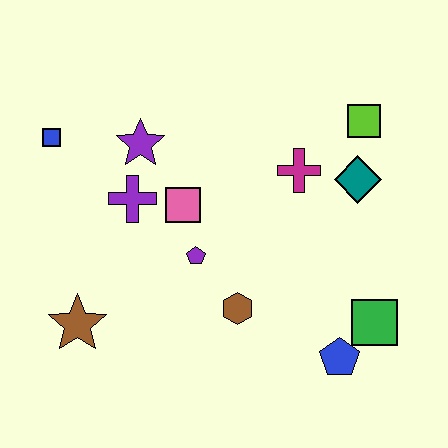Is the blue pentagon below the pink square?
Yes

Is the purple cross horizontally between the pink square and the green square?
No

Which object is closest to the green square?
The blue pentagon is closest to the green square.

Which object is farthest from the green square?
The blue square is farthest from the green square.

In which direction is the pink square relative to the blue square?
The pink square is to the right of the blue square.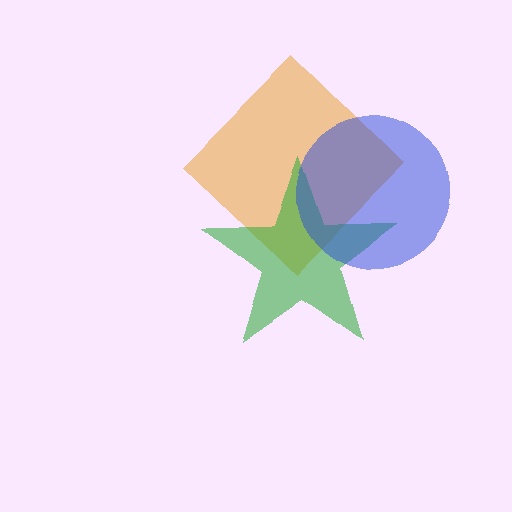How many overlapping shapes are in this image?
There are 3 overlapping shapes in the image.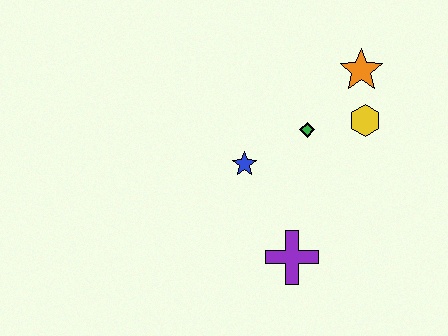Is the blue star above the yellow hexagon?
No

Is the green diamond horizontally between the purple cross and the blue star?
No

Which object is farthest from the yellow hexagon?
The purple cross is farthest from the yellow hexagon.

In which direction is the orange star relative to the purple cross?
The orange star is above the purple cross.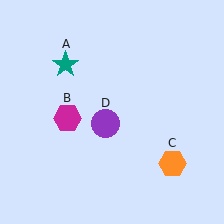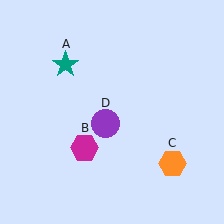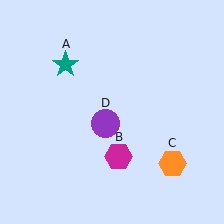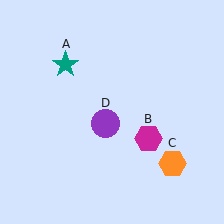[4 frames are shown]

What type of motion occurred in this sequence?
The magenta hexagon (object B) rotated counterclockwise around the center of the scene.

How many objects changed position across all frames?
1 object changed position: magenta hexagon (object B).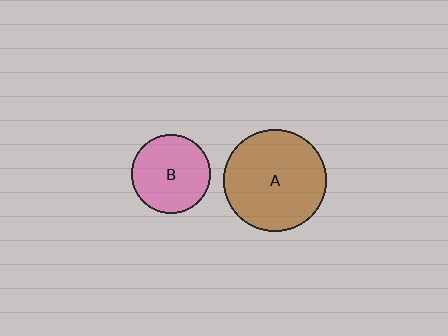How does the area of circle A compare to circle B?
Approximately 1.7 times.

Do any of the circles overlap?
No, none of the circles overlap.